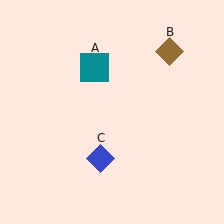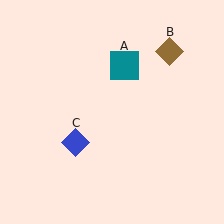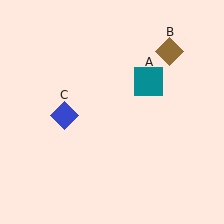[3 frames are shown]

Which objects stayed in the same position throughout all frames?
Brown diamond (object B) remained stationary.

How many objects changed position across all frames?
2 objects changed position: teal square (object A), blue diamond (object C).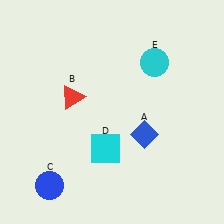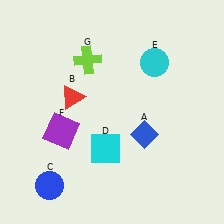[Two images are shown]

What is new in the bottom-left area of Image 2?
A purple square (F) was added in the bottom-left area of Image 2.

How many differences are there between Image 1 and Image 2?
There are 2 differences between the two images.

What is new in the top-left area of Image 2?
A lime cross (G) was added in the top-left area of Image 2.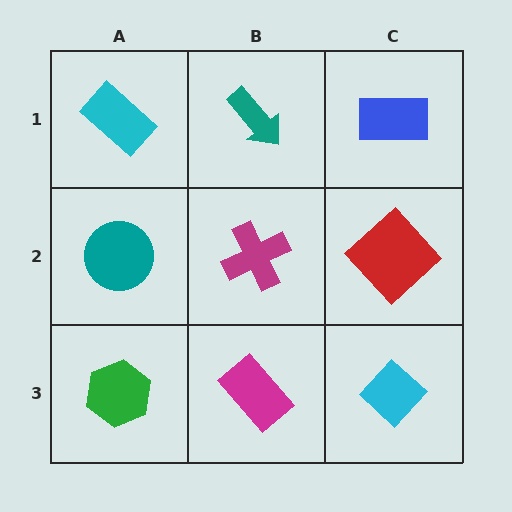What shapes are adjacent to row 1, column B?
A magenta cross (row 2, column B), a cyan rectangle (row 1, column A), a blue rectangle (row 1, column C).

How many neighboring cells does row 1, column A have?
2.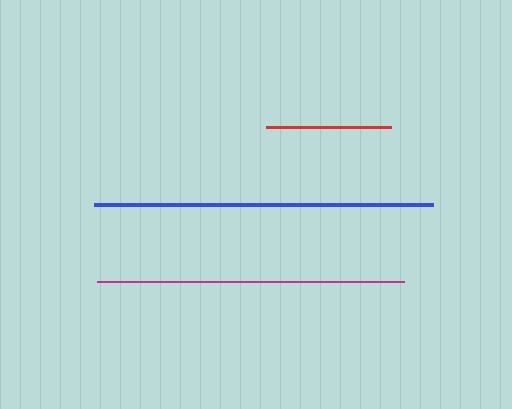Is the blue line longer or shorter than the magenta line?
The blue line is longer than the magenta line.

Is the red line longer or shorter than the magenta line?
The magenta line is longer than the red line.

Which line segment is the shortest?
The red line is the shortest at approximately 125 pixels.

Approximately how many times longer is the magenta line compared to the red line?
The magenta line is approximately 2.5 times the length of the red line.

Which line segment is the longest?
The blue line is the longest at approximately 339 pixels.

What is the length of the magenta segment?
The magenta segment is approximately 308 pixels long.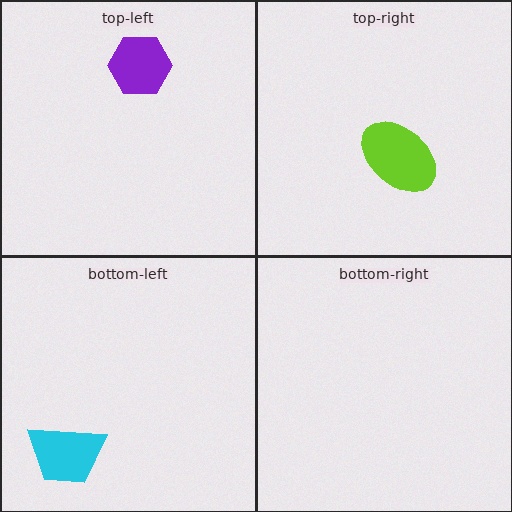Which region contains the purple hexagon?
The top-left region.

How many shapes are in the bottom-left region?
1.